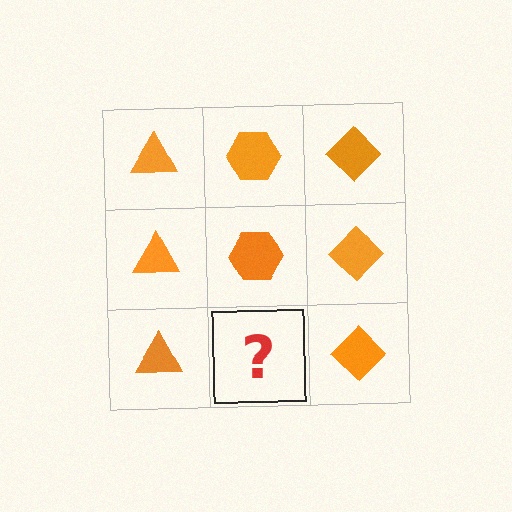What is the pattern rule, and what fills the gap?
The rule is that each column has a consistent shape. The gap should be filled with an orange hexagon.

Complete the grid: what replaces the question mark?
The question mark should be replaced with an orange hexagon.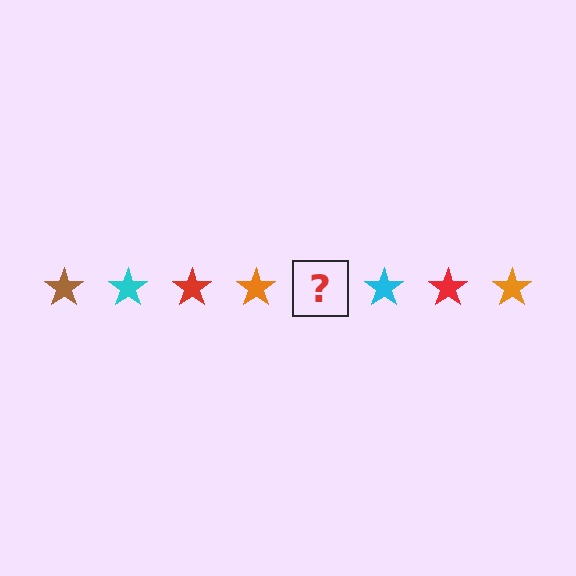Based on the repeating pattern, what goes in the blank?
The blank should be a brown star.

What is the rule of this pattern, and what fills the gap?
The rule is that the pattern cycles through brown, cyan, red, orange stars. The gap should be filled with a brown star.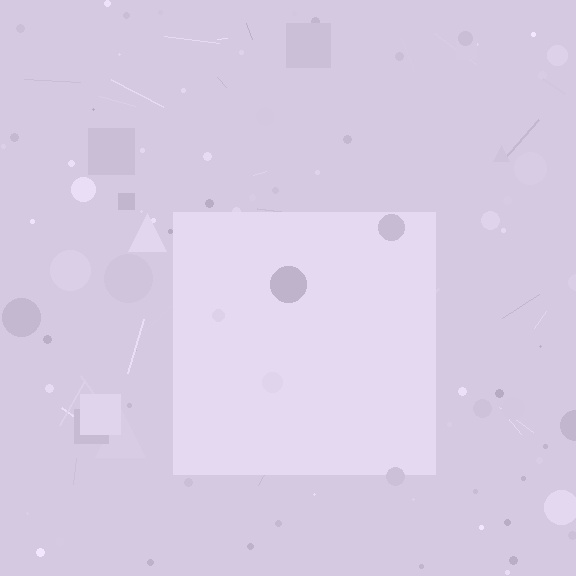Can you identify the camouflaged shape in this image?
The camouflaged shape is a square.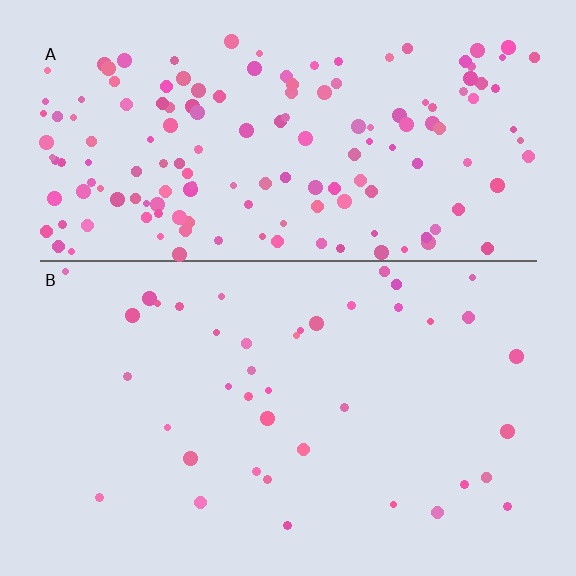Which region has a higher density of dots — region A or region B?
A (the top).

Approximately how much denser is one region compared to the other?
Approximately 3.9× — region A over region B.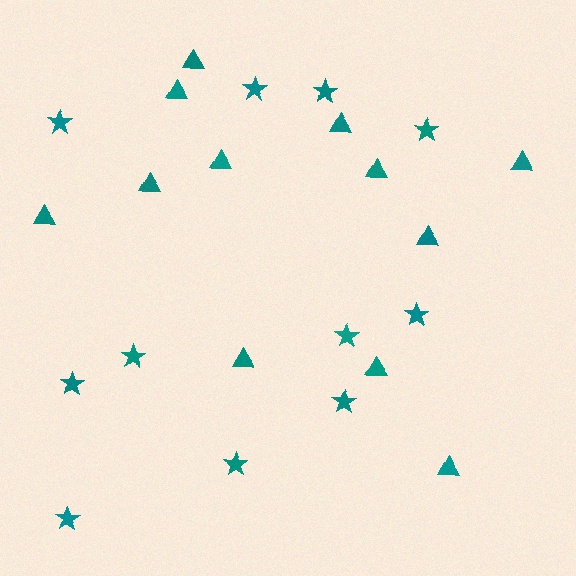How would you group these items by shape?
There are 2 groups: one group of triangles (12) and one group of stars (11).